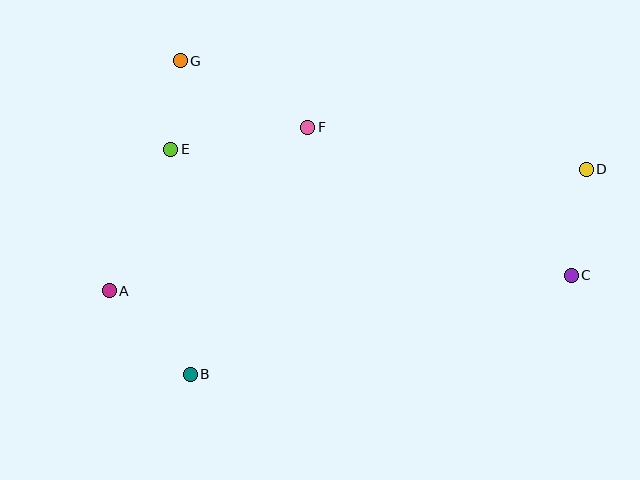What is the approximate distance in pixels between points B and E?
The distance between B and E is approximately 226 pixels.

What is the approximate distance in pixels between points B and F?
The distance between B and F is approximately 273 pixels.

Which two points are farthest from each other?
Points A and D are farthest from each other.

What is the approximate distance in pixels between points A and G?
The distance between A and G is approximately 241 pixels.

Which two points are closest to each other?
Points E and G are closest to each other.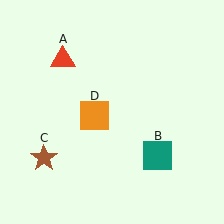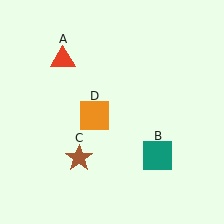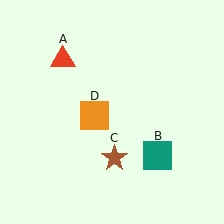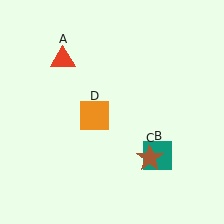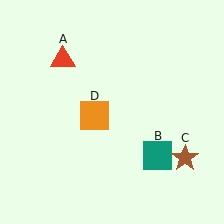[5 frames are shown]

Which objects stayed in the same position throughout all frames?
Red triangle (object A) and teal square (object B) and orange square (object D) remained stationary.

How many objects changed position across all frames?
1 object changed position: brown star (object C).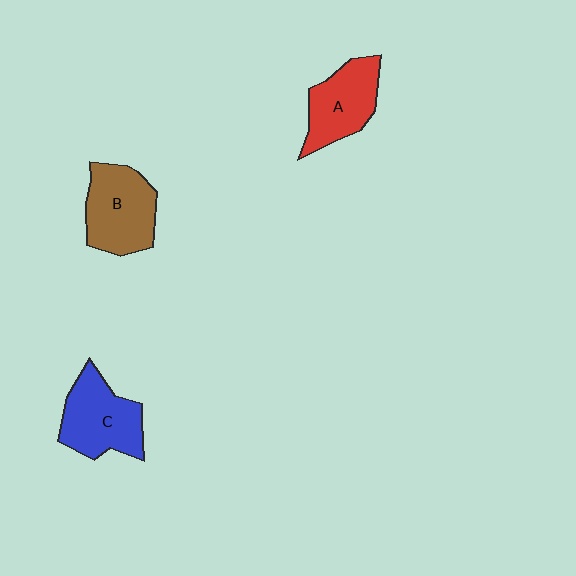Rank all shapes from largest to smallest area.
From largest to smallest: B (brown), C (blue), A (red).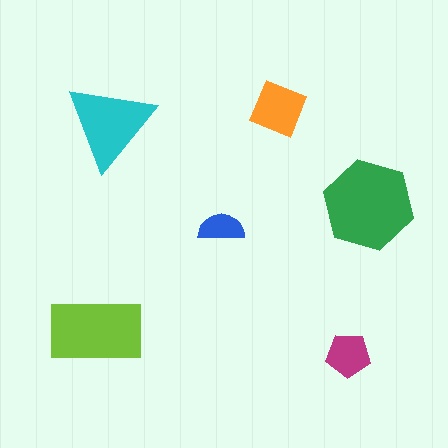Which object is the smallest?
The blue semicircle.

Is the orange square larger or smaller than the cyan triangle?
Smaller.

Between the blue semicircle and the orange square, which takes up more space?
The orange square.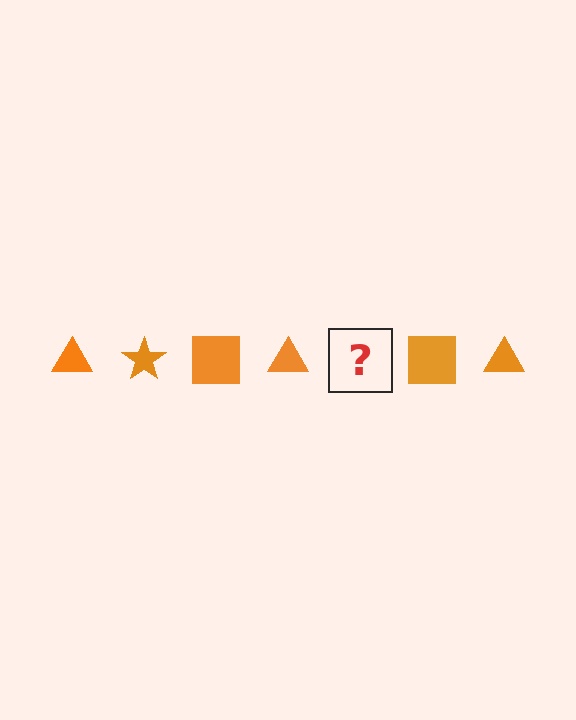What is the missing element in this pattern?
The missing element is an orange star.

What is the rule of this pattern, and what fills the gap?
The rule is that the pattern cycles through triangle, star, square shapes in orange. The gap should be filled with an orange star.